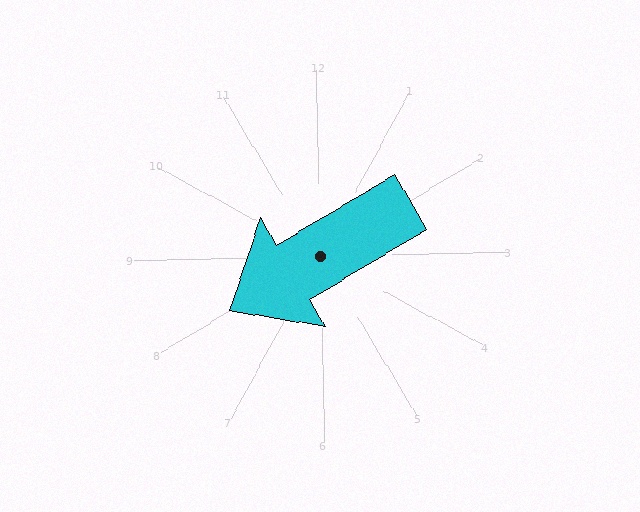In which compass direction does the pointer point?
Southwest.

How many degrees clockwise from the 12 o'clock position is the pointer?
Approximately 240 degrees.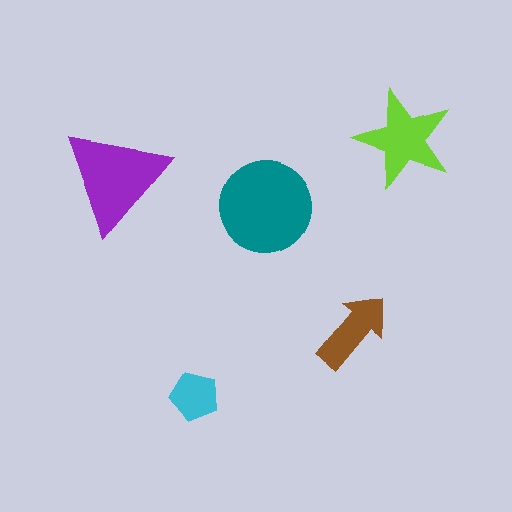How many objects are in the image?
There are 5 objects in the image.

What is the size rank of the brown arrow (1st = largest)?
4th.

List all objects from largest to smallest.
The teal circle, the purple triangle, the lime star, the brown arrow, the cyan pentagon.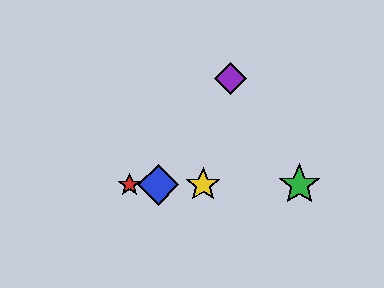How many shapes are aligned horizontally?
4 shapes (the red star, the blue diamond, the green star, the yellow star) are aligned horizontally.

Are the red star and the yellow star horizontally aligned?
Yes, both are at y≈185.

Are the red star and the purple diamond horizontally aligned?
No, the red star is at y≈185 and the purple diamond is at y≈79.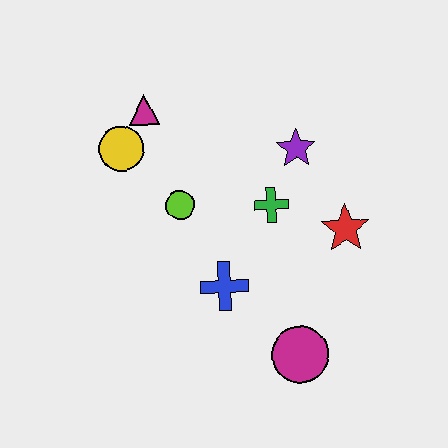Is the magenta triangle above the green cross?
Yes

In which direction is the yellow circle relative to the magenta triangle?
The yellow circle is below the magenta triangle.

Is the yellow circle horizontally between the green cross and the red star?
No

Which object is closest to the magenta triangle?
The yellow circle is closest to the magenta triangle.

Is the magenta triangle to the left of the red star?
Yes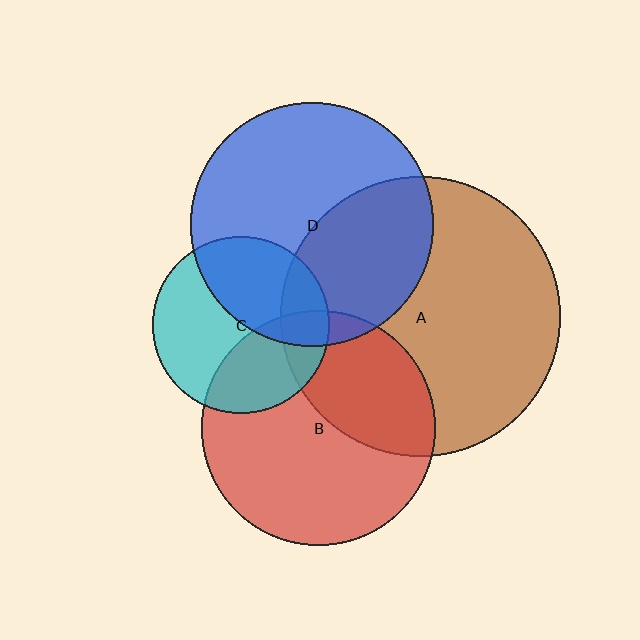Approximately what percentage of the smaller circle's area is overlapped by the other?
Approximately 5%.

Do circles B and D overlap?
Yes.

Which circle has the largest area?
Circle A (brown).